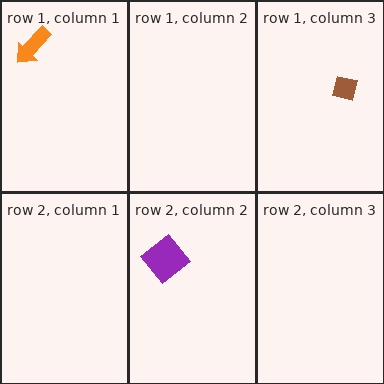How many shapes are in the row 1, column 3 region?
1.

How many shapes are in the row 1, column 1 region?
1.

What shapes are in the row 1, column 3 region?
The brown square.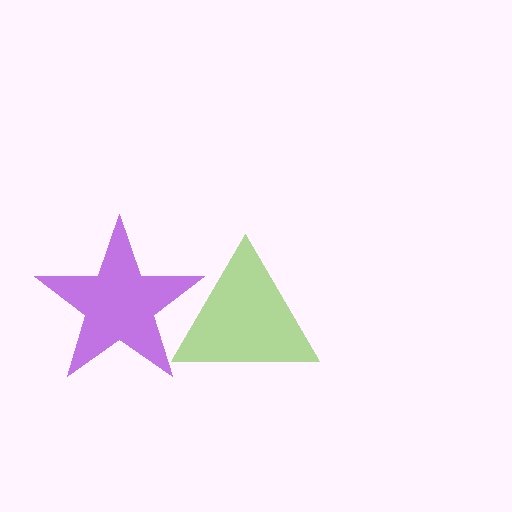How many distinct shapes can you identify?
There are 2 distinct shapes: a lime triangle, a purple star.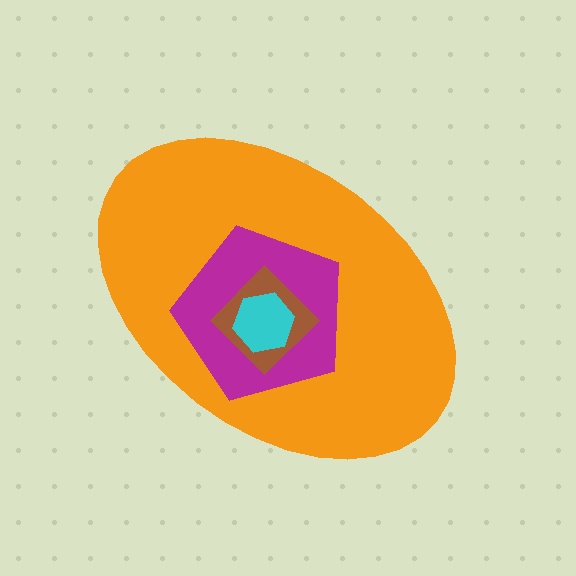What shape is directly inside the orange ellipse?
The magenta pentagon.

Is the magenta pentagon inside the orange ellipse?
Yes.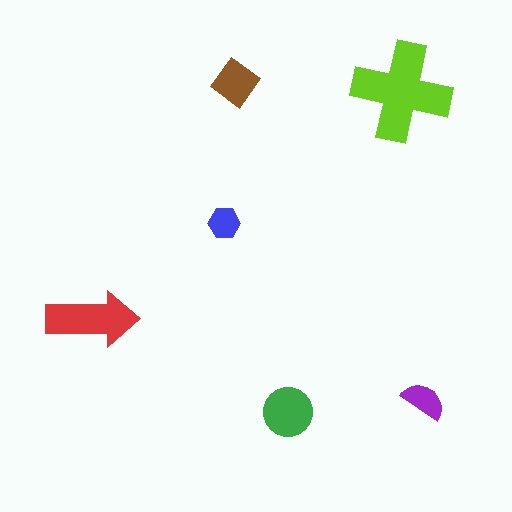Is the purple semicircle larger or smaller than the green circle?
Smaller.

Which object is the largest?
The lime cross.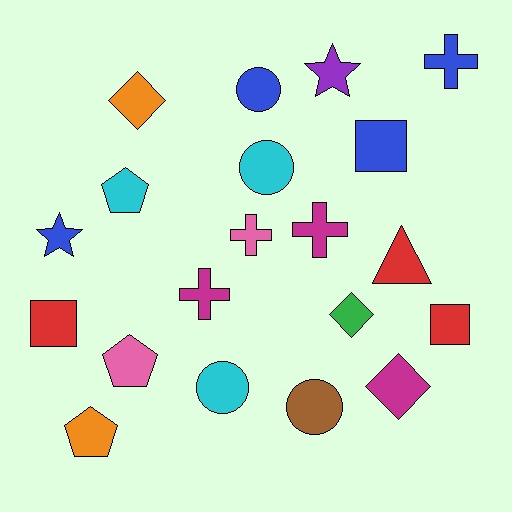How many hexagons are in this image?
There are no hexagons.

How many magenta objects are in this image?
There are 3 magenta objects.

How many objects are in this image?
There are 20 objects.